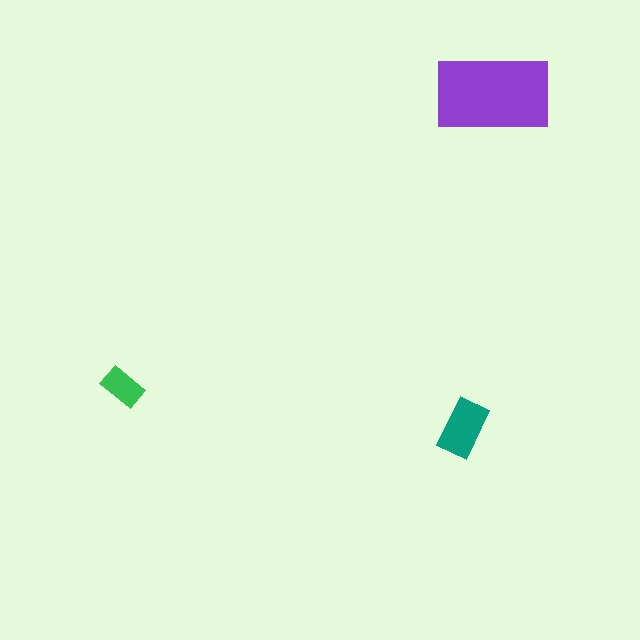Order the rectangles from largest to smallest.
the purple one, the teal one, the green one.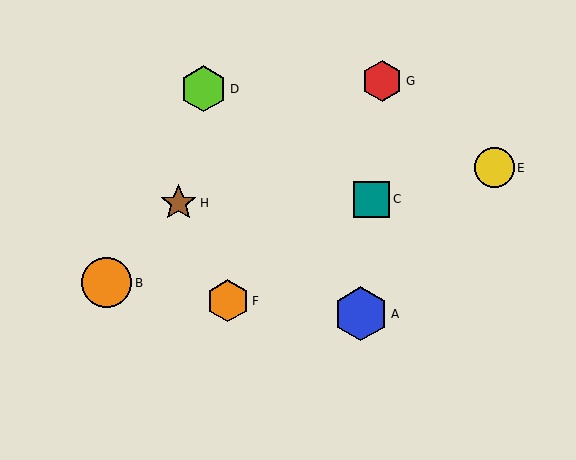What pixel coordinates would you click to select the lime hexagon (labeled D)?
Click at (204, 89) to select the lime hexagon D.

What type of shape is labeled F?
Shape F is an orange hexagon.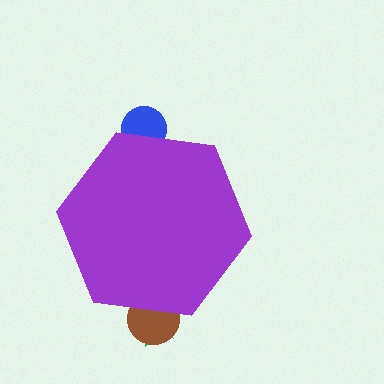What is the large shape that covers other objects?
A purple hexagon.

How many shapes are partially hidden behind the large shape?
3 shapes are partially hidden.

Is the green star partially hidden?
Yes, the green star is partially hidden behind the purple hexagon.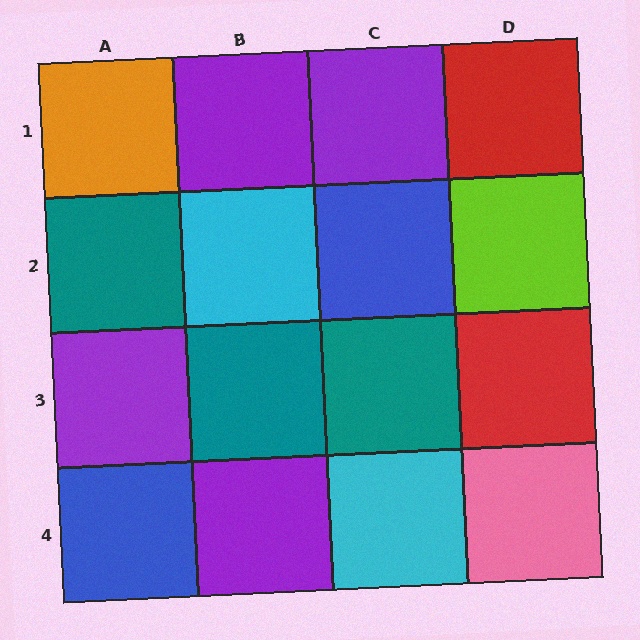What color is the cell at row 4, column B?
Purple.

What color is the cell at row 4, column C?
Cyan.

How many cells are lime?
1 cell is lime.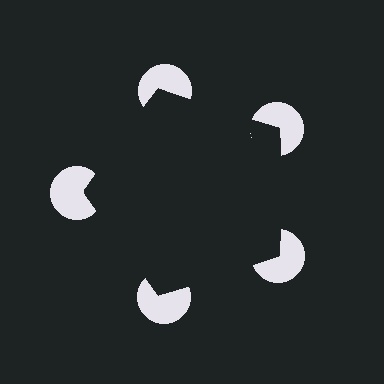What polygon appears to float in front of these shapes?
An illusory pentagon — its edges are inferred from the aligned wedge cuts in the pac-man discs, not physically drawn.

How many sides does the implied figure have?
5 sides.